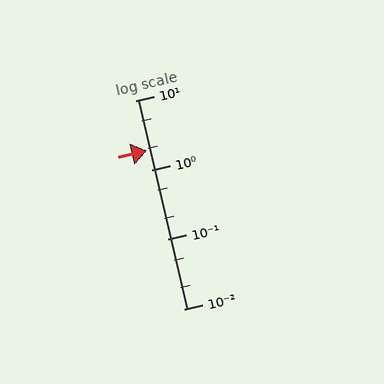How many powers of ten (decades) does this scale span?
The scale spans 3 decades, from 0.01 to 10.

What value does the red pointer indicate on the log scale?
The pointer indicates approximately 1.9.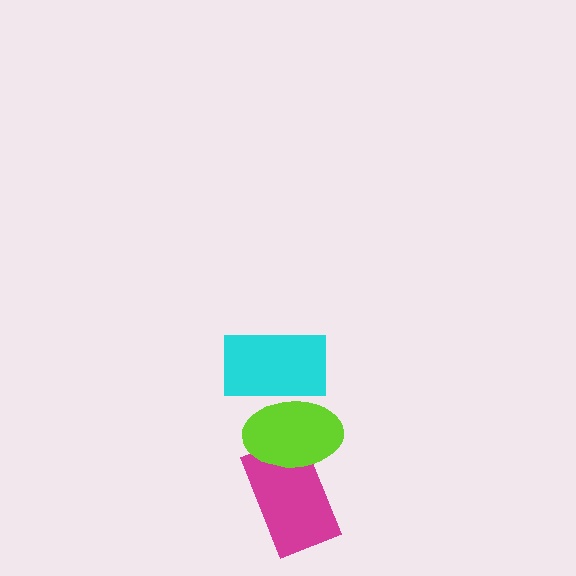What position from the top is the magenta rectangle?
The magenta rectangle is 3rd from the top.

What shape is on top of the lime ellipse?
The cyan rectangle is on top of the lime ellipse.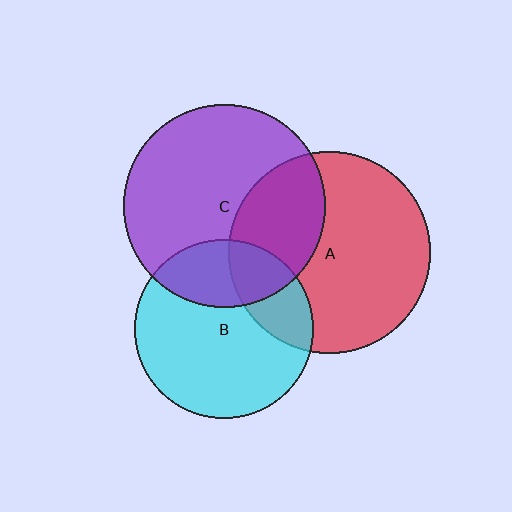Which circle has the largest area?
Circle C (purple).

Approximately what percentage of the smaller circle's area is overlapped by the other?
Approximately 30%.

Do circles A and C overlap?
Yes.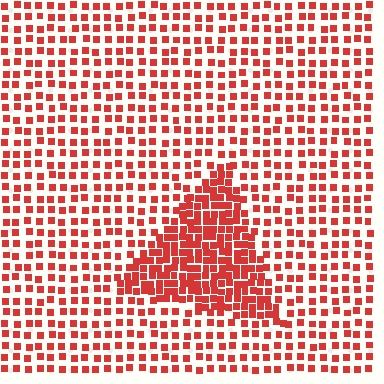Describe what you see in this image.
The image contains small red elements arranged at two different densities. A triangle-shaped region is visible where the elements are more densely packed than the surrounding area.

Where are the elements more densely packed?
The elements are more densely packed inside the triangle boundary.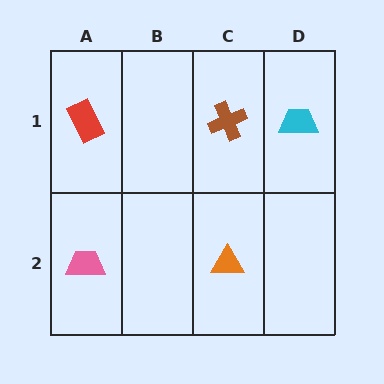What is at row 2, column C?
An orange triangle.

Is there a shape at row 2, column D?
No, that cell is empty.